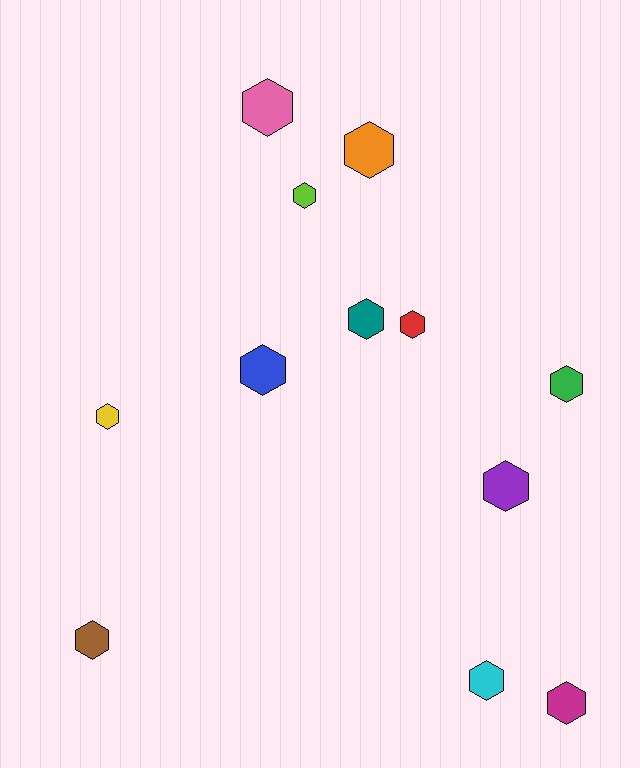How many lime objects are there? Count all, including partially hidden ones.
There is 1 lime object.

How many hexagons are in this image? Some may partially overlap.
There are 12 hexagons.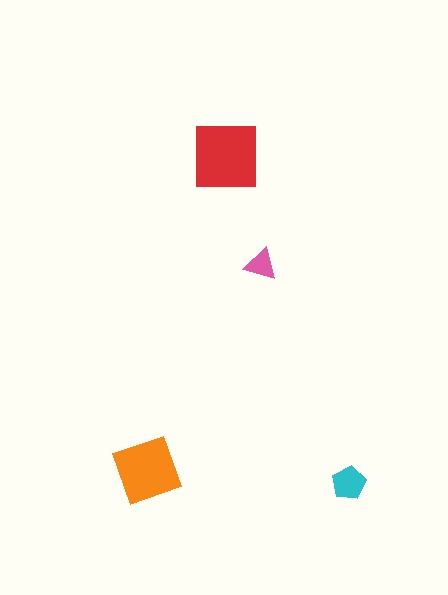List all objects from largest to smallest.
The red square, the orange diamond, the cyan pentagon, the pink triangle.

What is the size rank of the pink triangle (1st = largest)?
4th.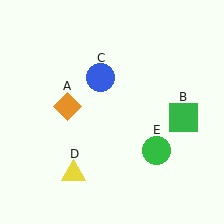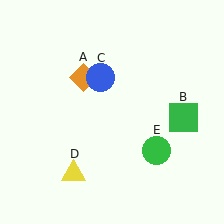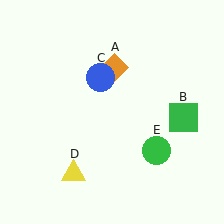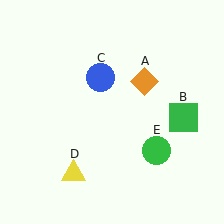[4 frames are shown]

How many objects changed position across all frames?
1 object changed position: orange diamond (object A).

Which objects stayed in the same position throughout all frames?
Green square (object B) and blue circle (object C) and yellow triangle (object D) and green circle (object E) remained stationary.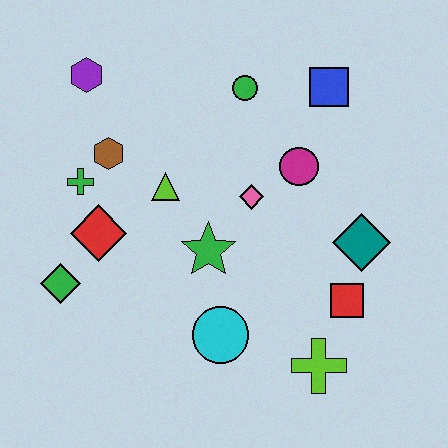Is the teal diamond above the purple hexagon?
No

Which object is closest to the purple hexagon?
The brown hexagon is closest to the purple hexagon.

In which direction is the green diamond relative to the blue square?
The green diamond is to the left of the blue square.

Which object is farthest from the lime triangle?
The lime cross is farthest from the lime triangle.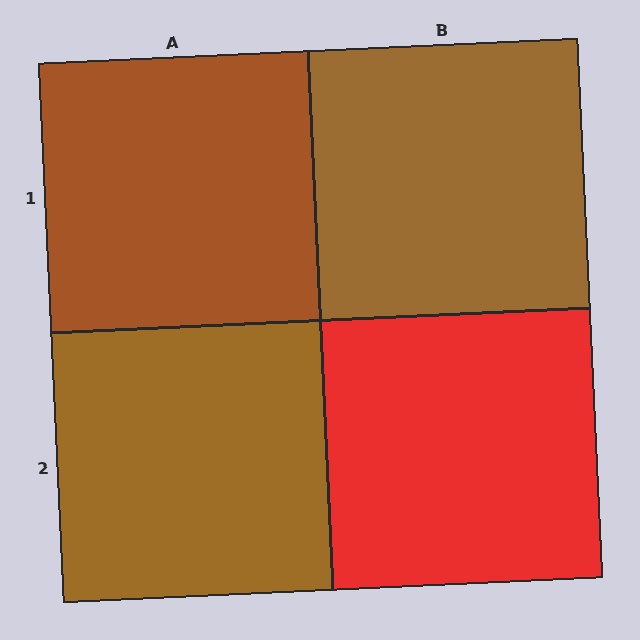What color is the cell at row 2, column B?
Red.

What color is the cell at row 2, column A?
Brown.